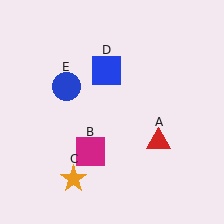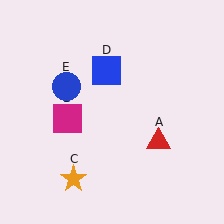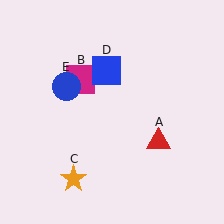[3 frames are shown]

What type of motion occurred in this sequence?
The magenta square (object B) rotated clockwise around the center of the scene.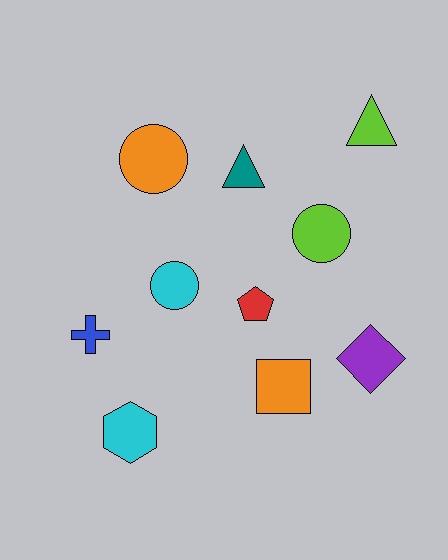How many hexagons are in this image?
There is 1 hexagon.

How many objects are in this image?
There are 10 objects.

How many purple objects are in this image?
There is 1 purple object.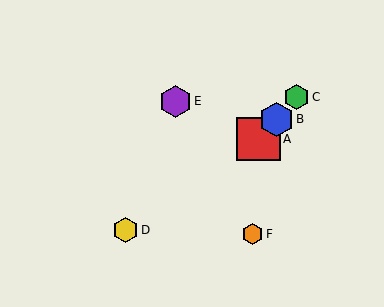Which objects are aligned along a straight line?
Objects A, B, C are aligned along a straight line.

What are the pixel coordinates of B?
Object B is at (276, 119).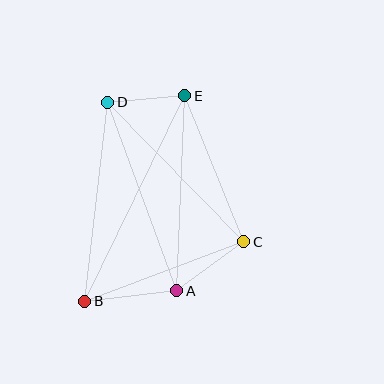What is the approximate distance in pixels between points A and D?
The distance between A and D is approximately 201 pixels.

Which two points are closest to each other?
Points D and E are closest to each other.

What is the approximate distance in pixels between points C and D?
The distance between C and D is approximately 195 pixels.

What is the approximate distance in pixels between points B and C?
The distance between B and C is approximately 169 pixels.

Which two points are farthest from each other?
Points B and E are farthest from each other.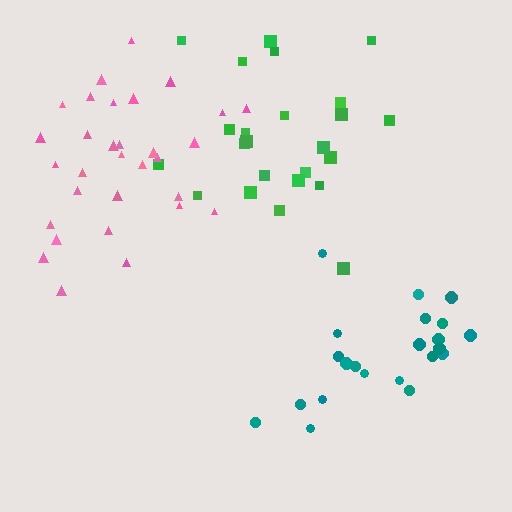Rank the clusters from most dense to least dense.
pink, teal, green.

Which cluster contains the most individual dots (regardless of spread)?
Pink (32).